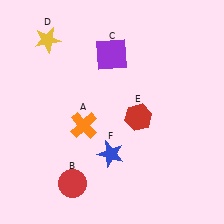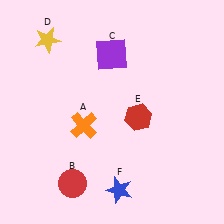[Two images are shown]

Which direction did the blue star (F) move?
The blue star (F) moved down.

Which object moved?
The blue star (F) moved down.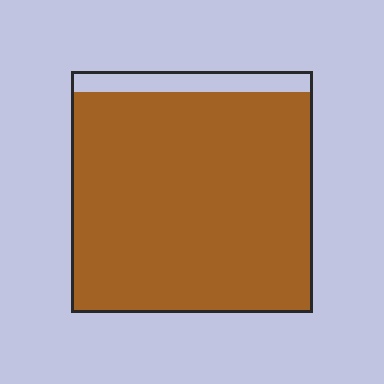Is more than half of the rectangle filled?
Yes.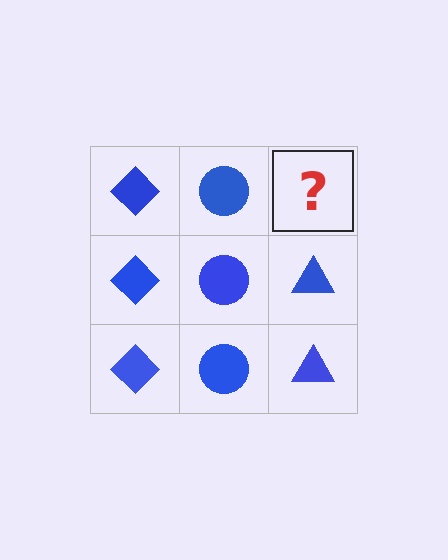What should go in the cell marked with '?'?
The missing cell should contain a blue triangle.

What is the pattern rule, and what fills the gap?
The rule is that each column has a consistent shape. The gap should be filled with a blue triangle.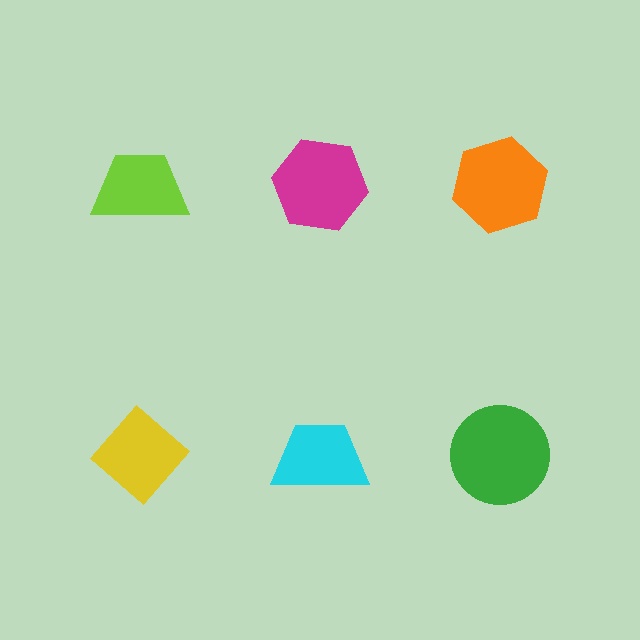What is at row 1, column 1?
A lime trapezoid.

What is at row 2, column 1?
A yellow diamond.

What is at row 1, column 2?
A magenta hexagon.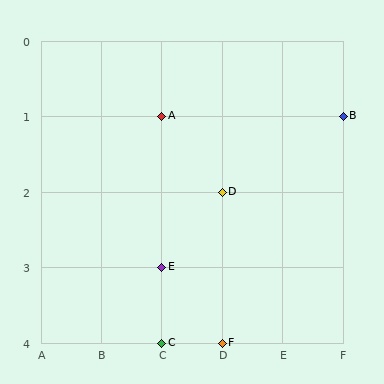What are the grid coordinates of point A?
Point A is at grid coordinates (C, 1).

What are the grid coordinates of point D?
Point D is at grid coordinates (D, 2).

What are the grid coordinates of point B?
Point B is at grid coordinates (F, 1).